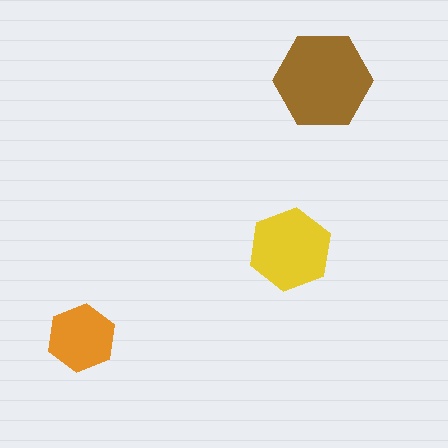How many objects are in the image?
There are 3 objects in the image.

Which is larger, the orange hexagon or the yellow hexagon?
The yellow one.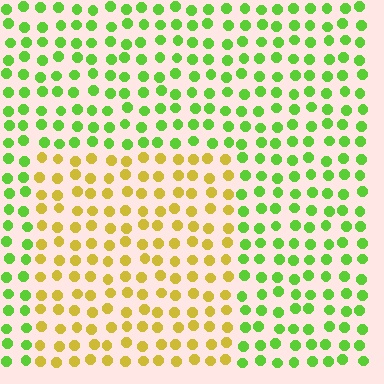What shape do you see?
I see a rectangle.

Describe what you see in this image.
The image is filled with small lime elements in a uniform arrangement. A rectangle-shaped region is visible where the elements are tinted to a slightly different hue, forming a subtle color boundary.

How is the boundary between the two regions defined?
The boundary is defined purely by a slight shift in hue (about 53 degrees). Spacing, size, and orientation are identical on both sides.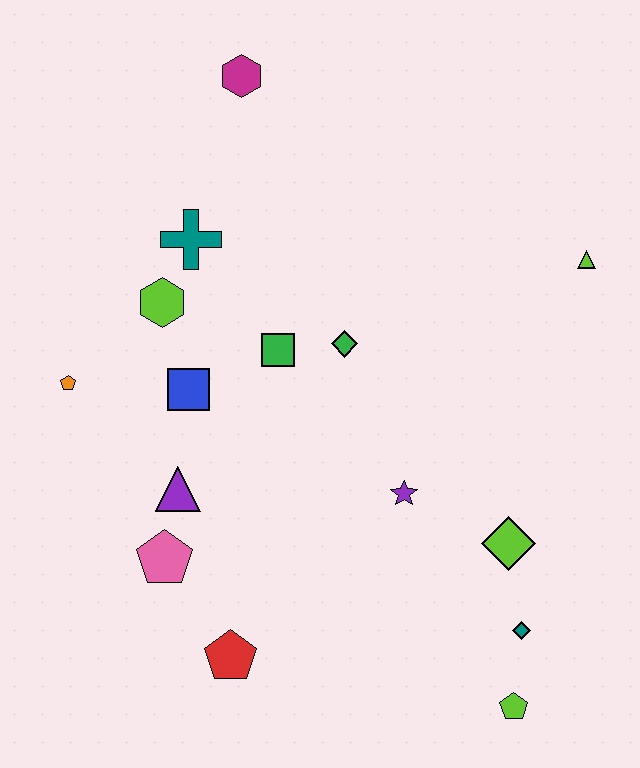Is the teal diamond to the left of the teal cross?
No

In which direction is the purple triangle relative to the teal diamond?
The purple triangle is to the left of the teal diamond.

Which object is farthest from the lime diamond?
The magenta hexagon is farthest from the lime diamond.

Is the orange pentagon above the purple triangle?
Yes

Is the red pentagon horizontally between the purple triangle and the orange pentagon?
No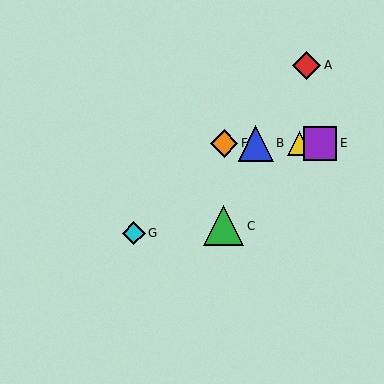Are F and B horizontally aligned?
Yes, both are at y≈143.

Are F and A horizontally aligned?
No, F is at y≈143 and A is at y≈65.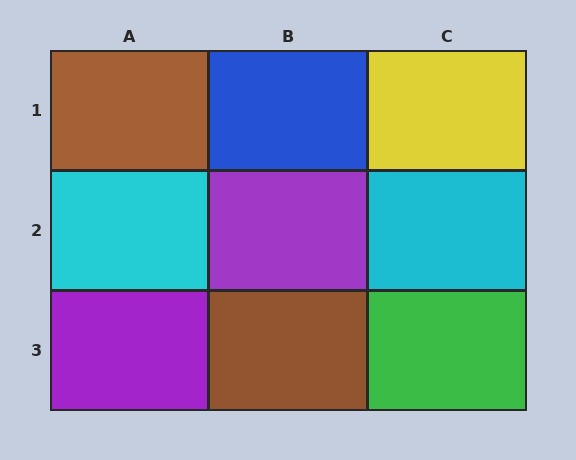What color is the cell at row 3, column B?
Brown.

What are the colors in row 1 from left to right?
Brown, blue, yellow.